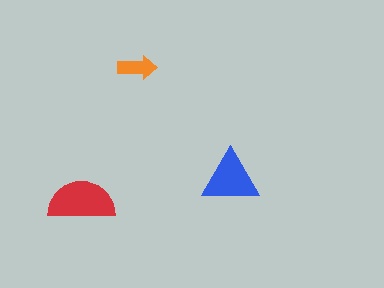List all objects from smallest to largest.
The orange arrow, the blue triangle, the red semicircle.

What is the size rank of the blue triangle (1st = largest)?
2nd.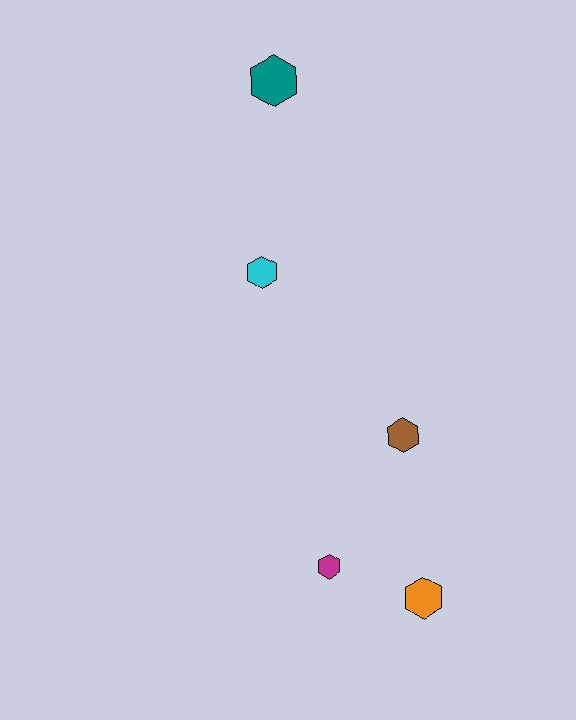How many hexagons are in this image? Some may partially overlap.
There are 5 hexagons.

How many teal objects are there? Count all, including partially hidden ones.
There is 1 teal object.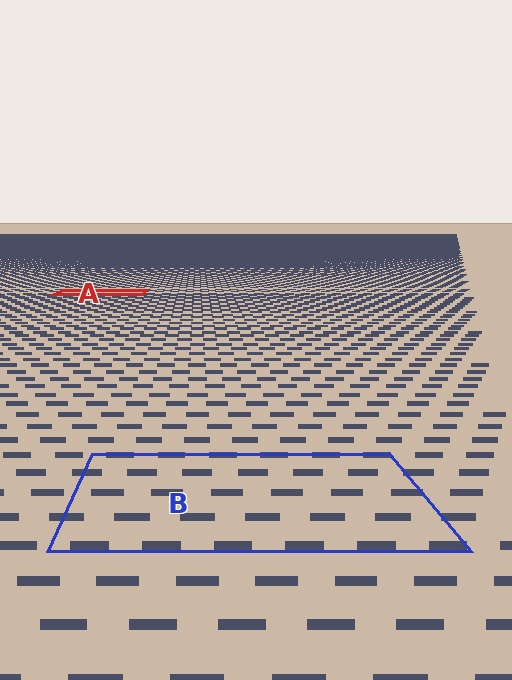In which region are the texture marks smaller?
The texture marks are smaller in region A, because it is farther away.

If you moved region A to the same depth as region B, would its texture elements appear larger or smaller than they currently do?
They would appear larger. At a closer depth, the same texture elements are projected at a bigger on-screen size.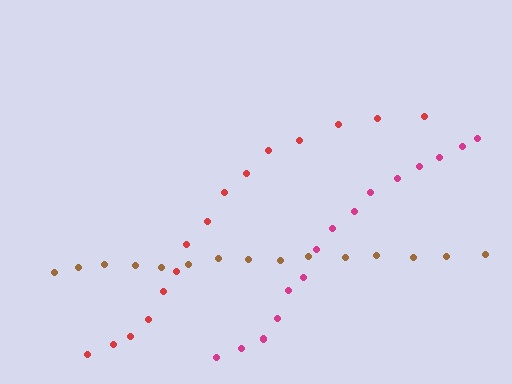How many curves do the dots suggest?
There are 3 distinct paths.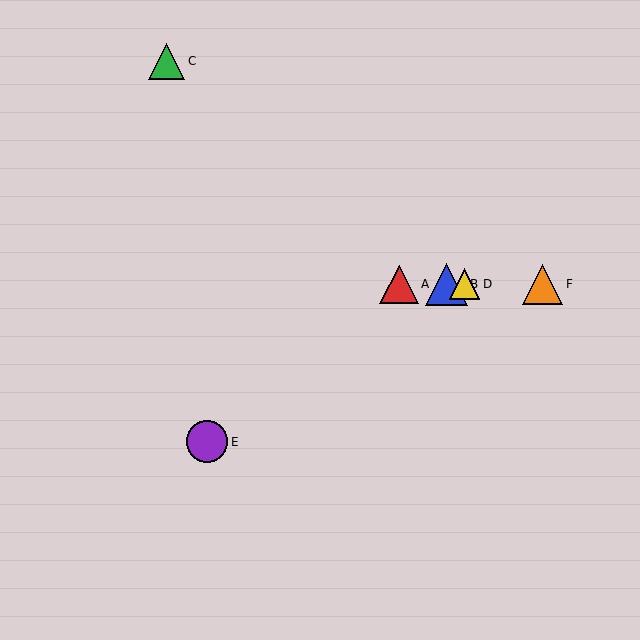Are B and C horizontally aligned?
No, B is at y≈284 and C is at y≈61.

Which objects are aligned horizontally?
Objects A, B, D, F are aligned horizontally.